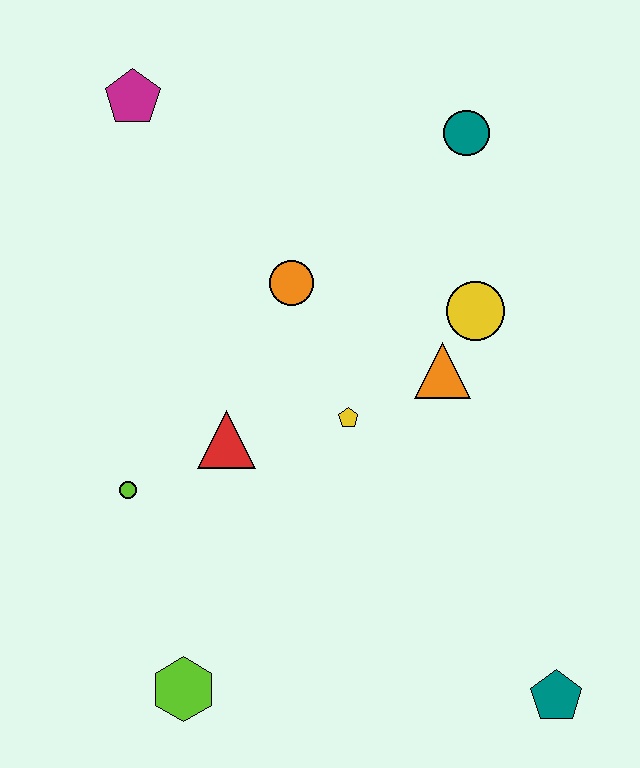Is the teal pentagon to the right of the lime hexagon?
Yes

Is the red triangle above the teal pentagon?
Yes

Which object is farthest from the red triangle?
The teal pentagon is farthest from the red triangle.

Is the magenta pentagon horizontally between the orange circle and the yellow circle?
No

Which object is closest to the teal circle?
The yellow circle is closest to the teal circle.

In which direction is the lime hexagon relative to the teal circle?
The lime hexagon is below the teal circle.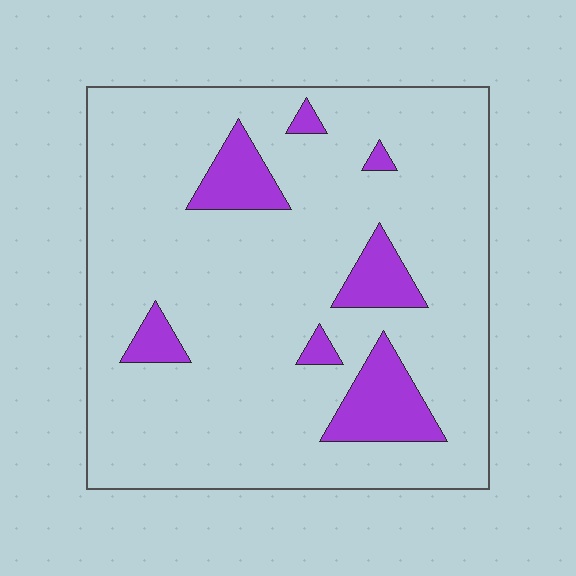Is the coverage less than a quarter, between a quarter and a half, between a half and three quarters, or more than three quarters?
Less than a quarter.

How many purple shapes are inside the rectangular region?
7.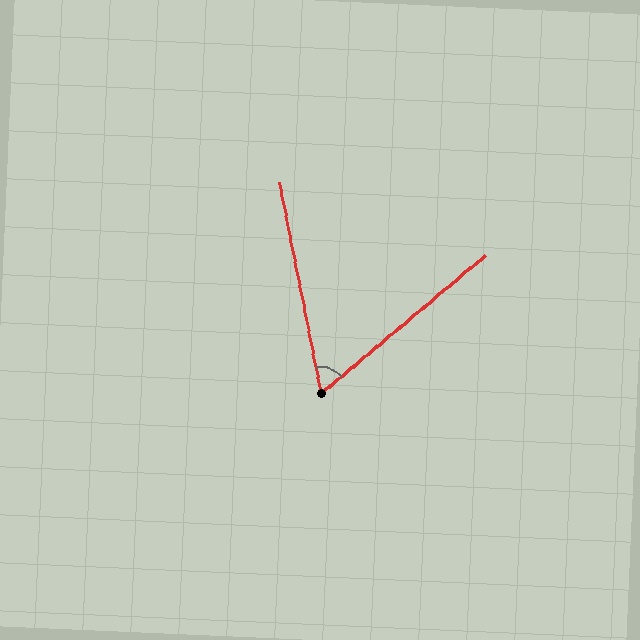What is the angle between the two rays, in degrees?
Approximately 61 degrees.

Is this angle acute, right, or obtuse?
It is acute.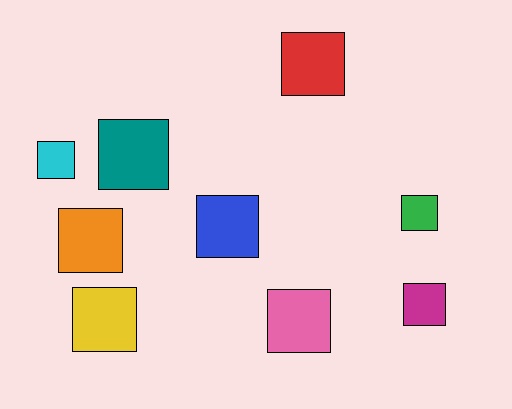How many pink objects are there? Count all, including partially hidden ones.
There is 1 pink object.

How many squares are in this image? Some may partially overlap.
There are 9 squares.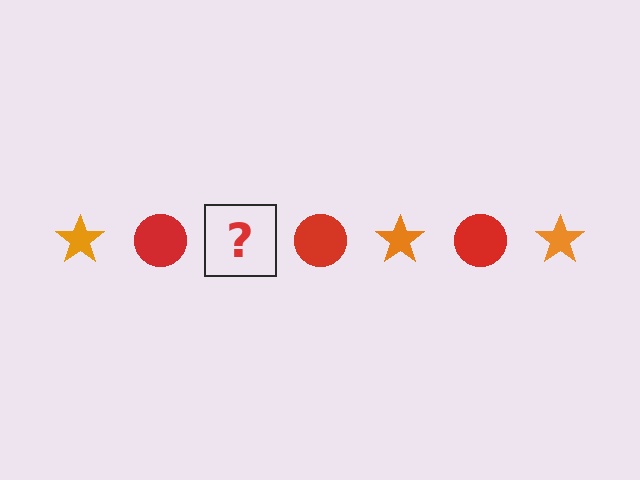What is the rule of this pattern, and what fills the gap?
The rule is that the pattern alternates between orange star and red circle. The gap should be filled with an orange star.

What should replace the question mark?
The question mark should be replaced with an orange star.